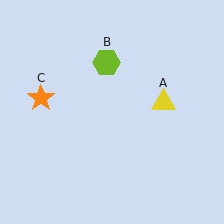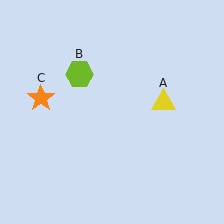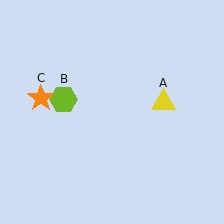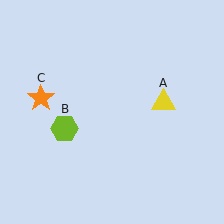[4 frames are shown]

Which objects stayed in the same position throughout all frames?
Yellow triangle (object A) and orange star (object C) remained stationary.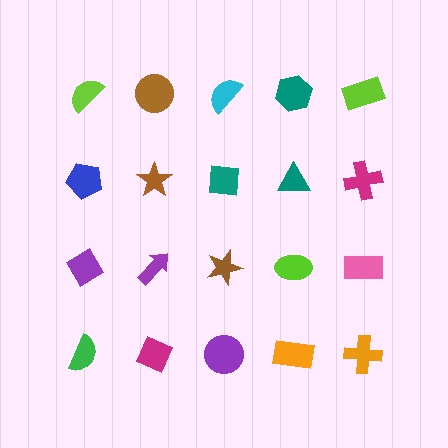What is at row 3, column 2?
A purple arrow.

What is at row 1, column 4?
A teal hexagon.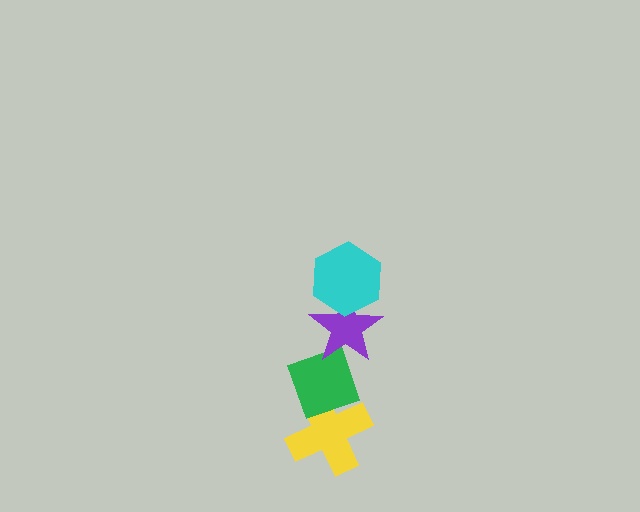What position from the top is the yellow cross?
The yellow cross is 4th from the top.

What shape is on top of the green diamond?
The purple star is on top of the green diamond.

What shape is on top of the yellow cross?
The green diamond is on top of the yellow cross.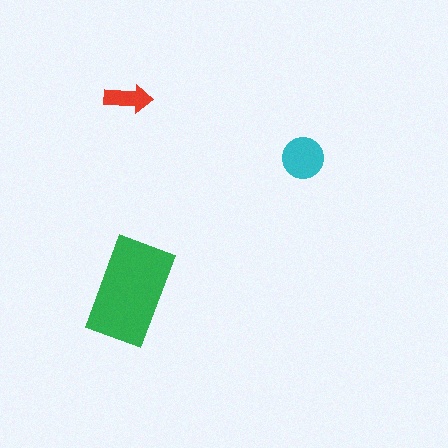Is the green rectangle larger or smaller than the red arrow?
Larger.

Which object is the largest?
The green rectangle.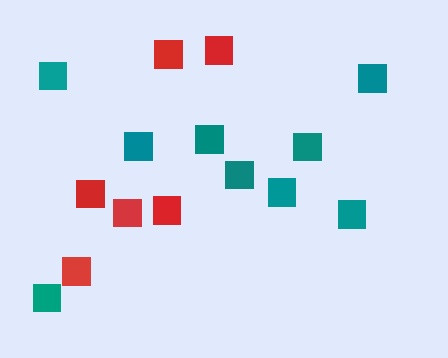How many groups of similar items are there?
There are 2 groups: one group of teal squares (9) and one group of red squares (6).